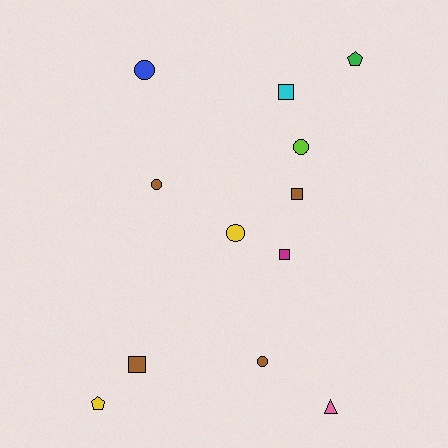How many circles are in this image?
There are 5 circles.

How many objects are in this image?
There are 12 objects.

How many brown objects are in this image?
There are 4 brown objects.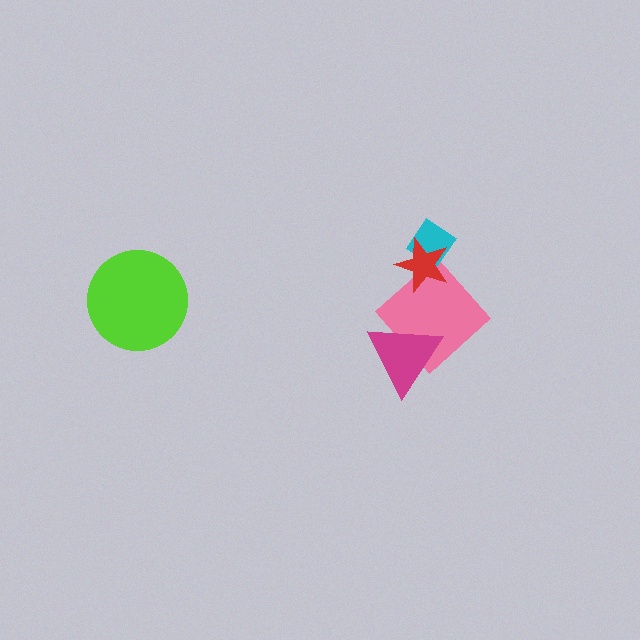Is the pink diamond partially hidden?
Yes, it is partially covered by another shape.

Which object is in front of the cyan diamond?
The red star is in front of the cyan diamond.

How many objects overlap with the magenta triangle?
1 object overlaps with the magenta triangle.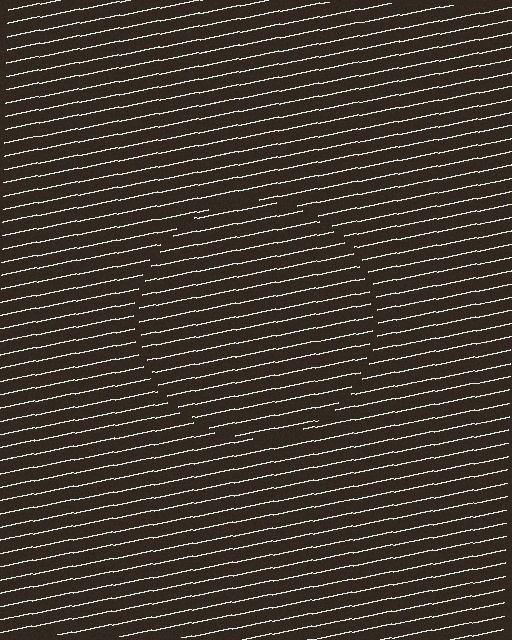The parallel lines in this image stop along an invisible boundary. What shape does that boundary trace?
An illusory circle. The interior of the shape contains the same grating, shifted by half a period — the contour is defined by the phase discontinuity where line-ends from the inner and outer gratings abut.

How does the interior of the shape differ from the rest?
The interior of the shape contains the same grating, shifted by half a period — the contour is defined by the phase discontinuity where line-ends from the inner and outer gratings abut.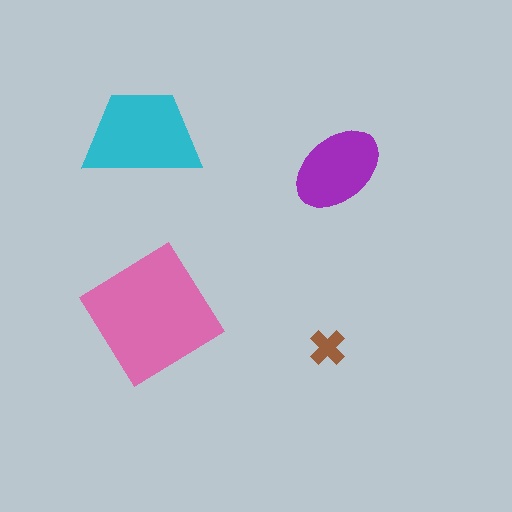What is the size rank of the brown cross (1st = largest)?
4th.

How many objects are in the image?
There are 4 objects in the image.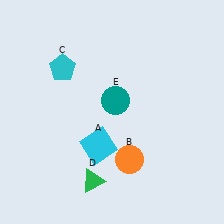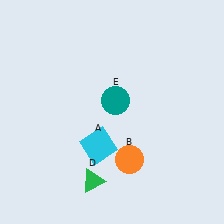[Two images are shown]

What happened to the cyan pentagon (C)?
The cyan pentagon (C) was removed in Image 2. It was in the top-left area of Image 1.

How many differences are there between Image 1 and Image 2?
There is 1 difference between the two images.